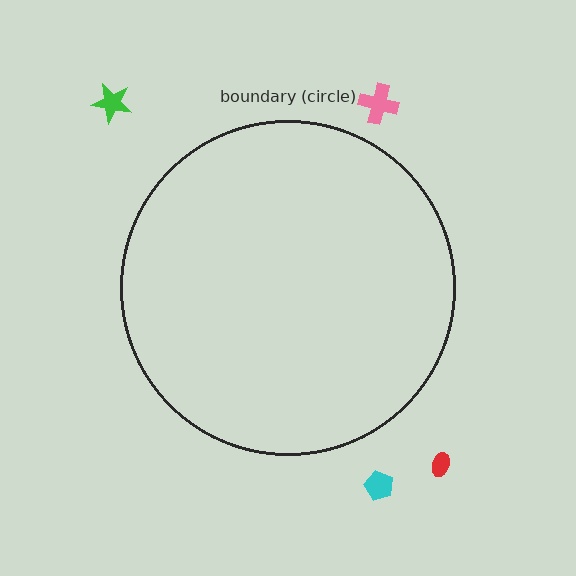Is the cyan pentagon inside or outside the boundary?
Outside.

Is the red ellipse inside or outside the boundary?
Outside.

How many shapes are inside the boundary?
0 inside, 4 outside.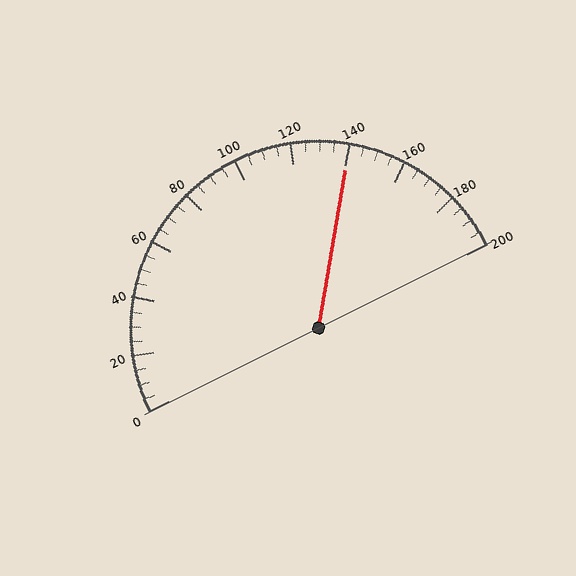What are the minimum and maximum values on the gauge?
The gauge ranges from 0 to 200.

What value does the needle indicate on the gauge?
The needle indicates approximately 140.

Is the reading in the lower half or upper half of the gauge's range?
The reading is in the upper half of the range (0 to 200).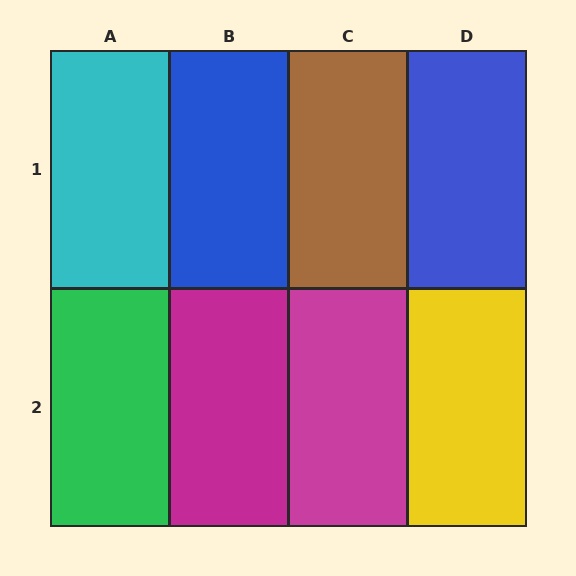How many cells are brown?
1 cell is brown.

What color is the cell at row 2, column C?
Magenta.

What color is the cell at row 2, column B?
Magenta.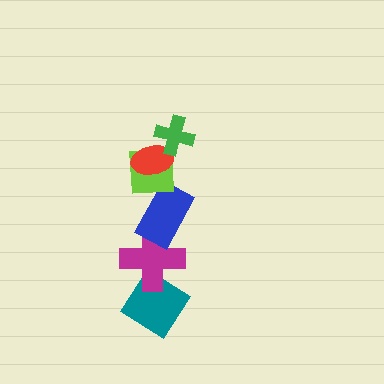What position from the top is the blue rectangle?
The blue rectangle is 4th from the top.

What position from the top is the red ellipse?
The red ellipse is 2nd from the top.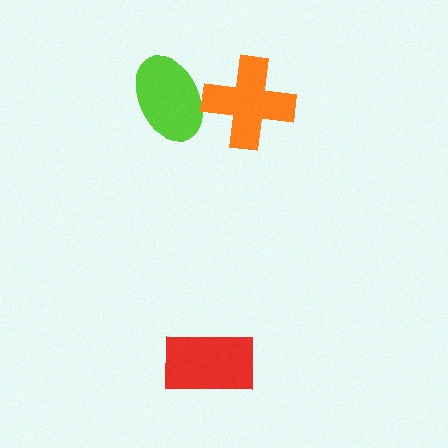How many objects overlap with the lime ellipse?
1 object overlaps with the lime ellipse.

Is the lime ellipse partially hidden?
Yes, it is partially covered by another shape.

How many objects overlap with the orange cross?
1 object overlaps with the orange cross.